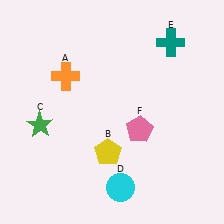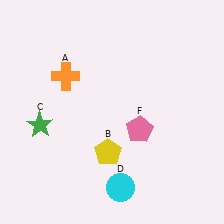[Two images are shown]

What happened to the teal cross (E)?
The teal cross (E) was removed in Image 2. It was in the top-right area of Image 1.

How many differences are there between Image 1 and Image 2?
There is 1 difference between the two images.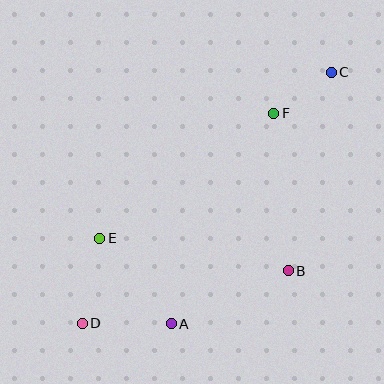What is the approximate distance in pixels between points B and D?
The distance between B and D is approximately 212 pixels.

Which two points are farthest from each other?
Points C and D are farthest from each other.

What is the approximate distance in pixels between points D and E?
The distance between D and E is approximately 87 pixels.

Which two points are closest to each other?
Points C and F are closest to each other.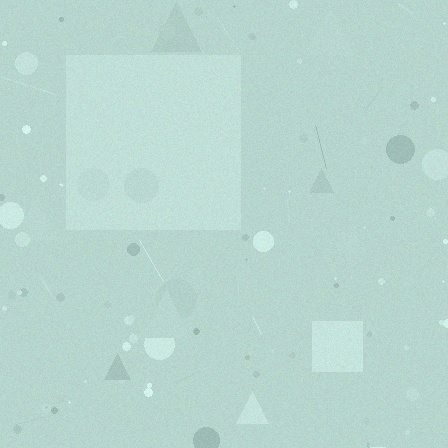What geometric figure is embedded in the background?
A square is embedded in the background.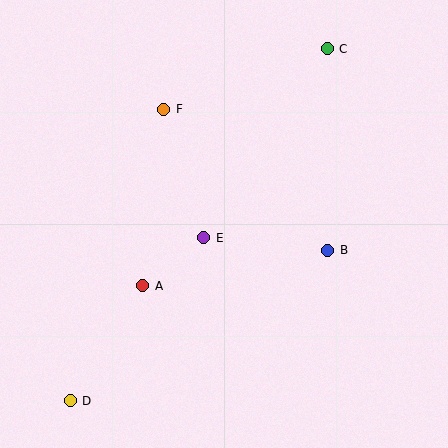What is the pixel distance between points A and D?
The distance between A and D is 136 pixels.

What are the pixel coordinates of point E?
Point E is at (204, 238).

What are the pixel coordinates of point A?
Point A is at (143, 286).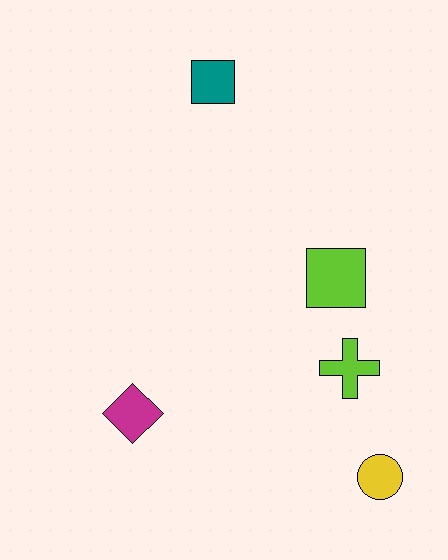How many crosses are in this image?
There is 1 cross.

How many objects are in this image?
There are 5 objects.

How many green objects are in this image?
There are no green objects.